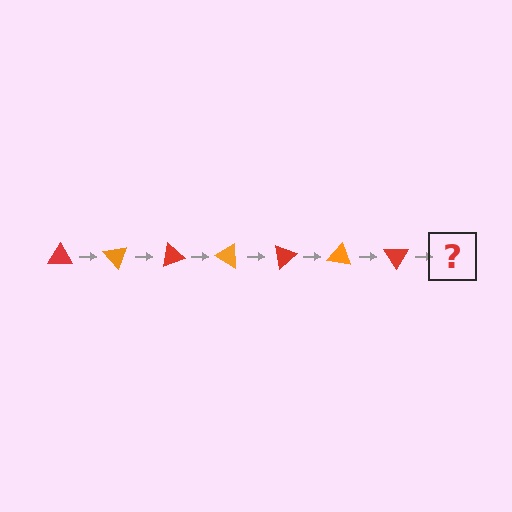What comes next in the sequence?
The next element should be an orange triangle, rotated 350 degrees from the start.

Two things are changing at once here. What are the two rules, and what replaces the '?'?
The two rules are that it rotates 50 degrees each step and the color cycles through red and orange. The '?' should be an orange triangle, rotated 350 degrees from the start.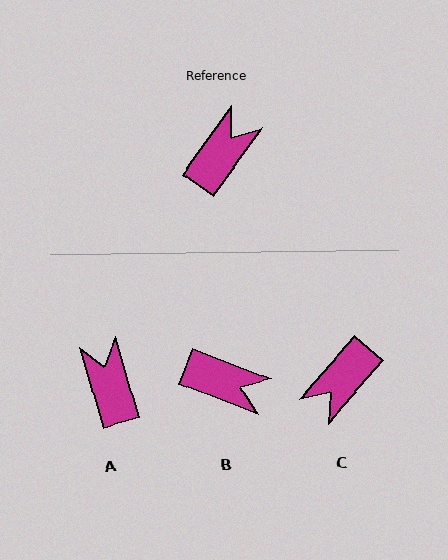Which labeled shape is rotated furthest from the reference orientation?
C, about 174 degrees away.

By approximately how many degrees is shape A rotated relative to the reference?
Approximately 51 degrees counter-clockwise.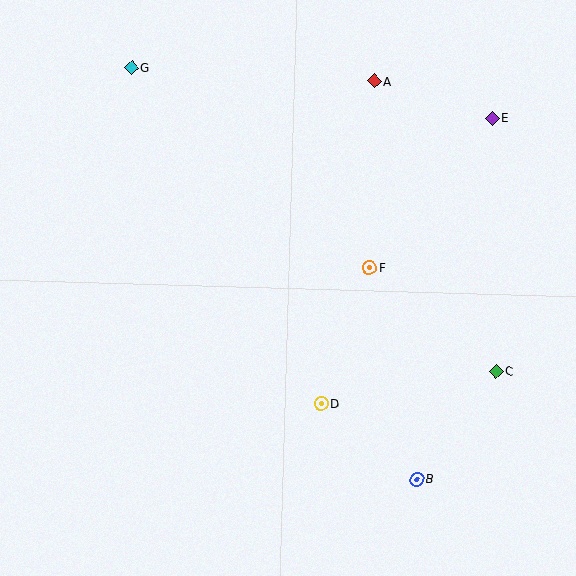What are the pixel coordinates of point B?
Point B is at (417, 479).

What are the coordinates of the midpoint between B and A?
The midpoint between B and A is at (396, 280).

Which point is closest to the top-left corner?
Point G is closest to the top-left corner.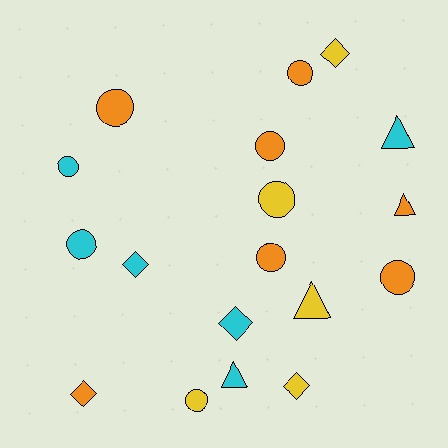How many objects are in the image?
There are 18 objects.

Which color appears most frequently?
Orange, with 7 objects.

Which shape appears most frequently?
Circle, with 9 objects.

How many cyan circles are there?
There are 2 cyan circles.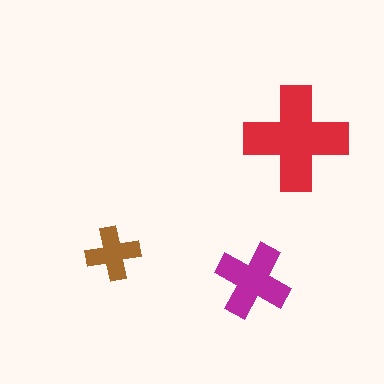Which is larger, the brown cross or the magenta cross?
The magenta one.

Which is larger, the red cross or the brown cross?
The red one.